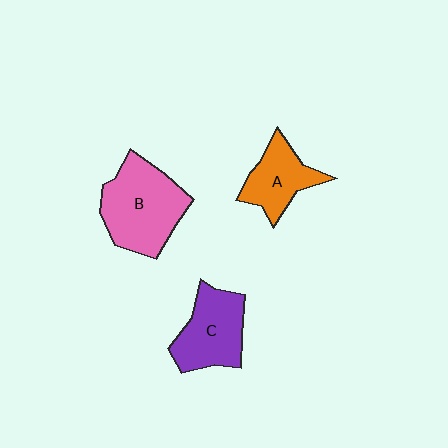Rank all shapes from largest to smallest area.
From largest to smallest: B (pink), C (purple), A (orange).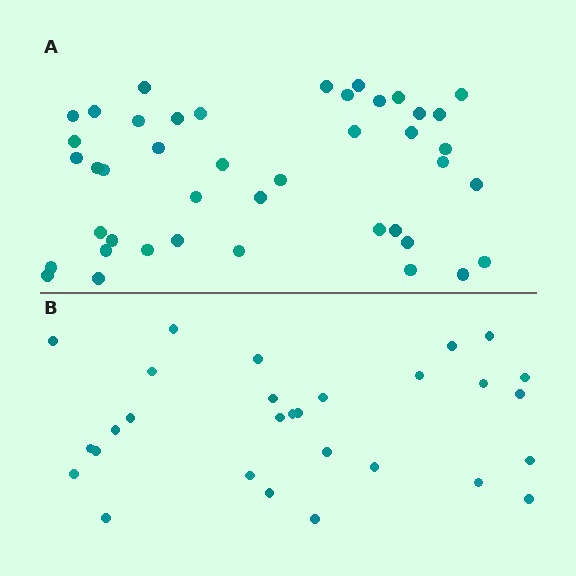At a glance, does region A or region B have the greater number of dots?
Region A (the top region) has more dots.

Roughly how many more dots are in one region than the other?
Region A has approximately 15 more dots than region B.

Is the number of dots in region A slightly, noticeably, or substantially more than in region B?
Region A has substantially more. The ratio is roughly 1.5 to 1.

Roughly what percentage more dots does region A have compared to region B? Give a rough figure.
About 50% more.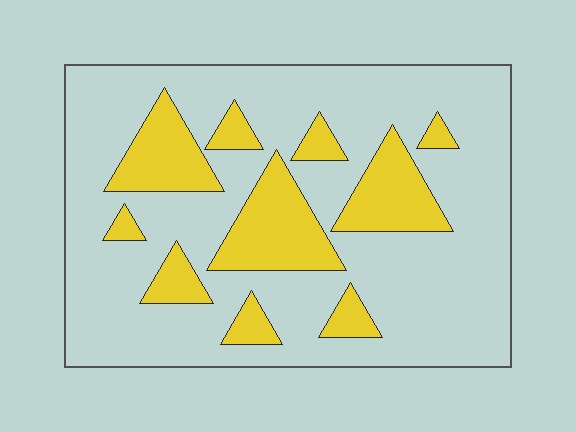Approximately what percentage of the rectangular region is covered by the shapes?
Approximately 25%.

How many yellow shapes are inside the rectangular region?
10.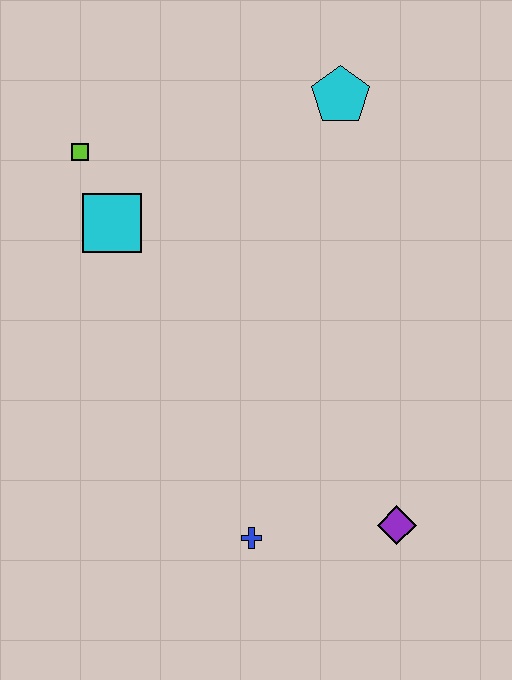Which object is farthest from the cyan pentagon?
The blue cross is farthest from the cyan pentagon.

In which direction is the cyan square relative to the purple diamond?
The cyan square is above the purple diamond.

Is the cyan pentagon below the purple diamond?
No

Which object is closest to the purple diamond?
The blue cross is closest to the purple diamond.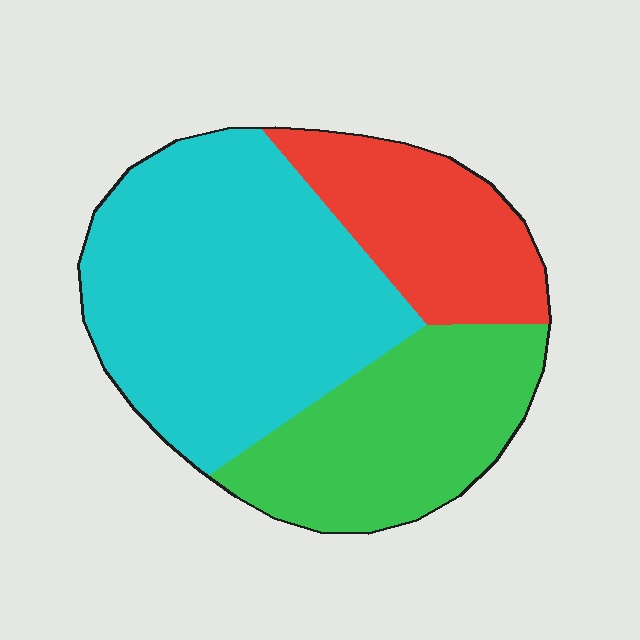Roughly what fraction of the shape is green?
Green covers about 30% of the shape.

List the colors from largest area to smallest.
From largest to smallest: cyan, green, red.